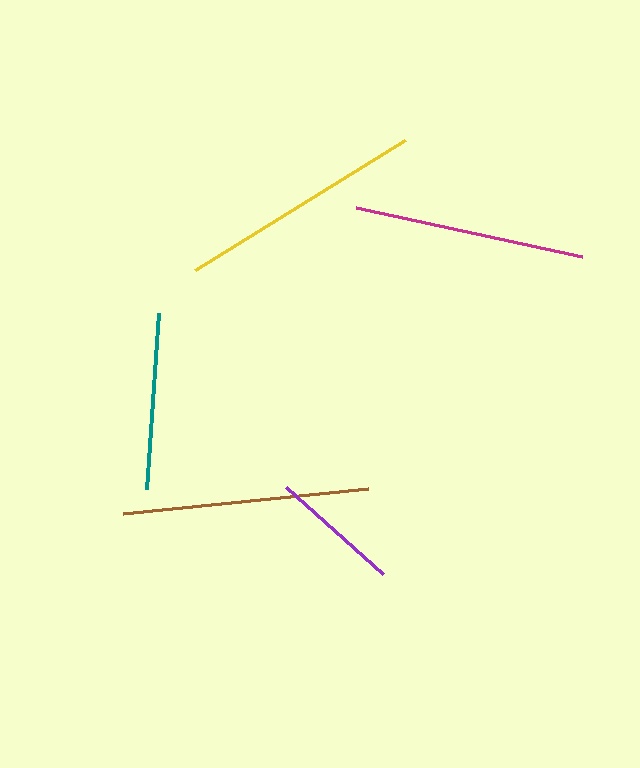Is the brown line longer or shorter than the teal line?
The brown line is longer than the teal line.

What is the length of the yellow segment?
The yellow segment is approximately 248 pixels long.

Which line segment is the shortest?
The purple line is the shortest at approximately 131 pixels.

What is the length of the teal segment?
The teal segment is approximately 176 pixels long.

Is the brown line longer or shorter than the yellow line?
The yellow line is longer than the brown line.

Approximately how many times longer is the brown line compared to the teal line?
The brown line is approximately 1.4 times the length of the teal line.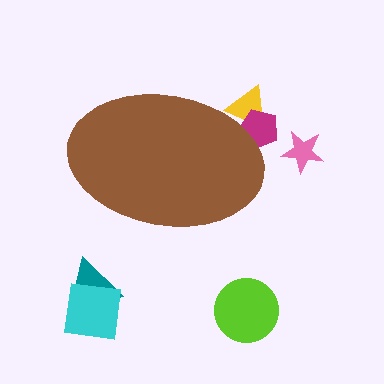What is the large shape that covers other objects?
A brown ellipse.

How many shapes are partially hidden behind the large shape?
2 shapes are partially hidden.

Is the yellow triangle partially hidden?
Yes, the yellow triangle is partially hidden behind the brown ellipse.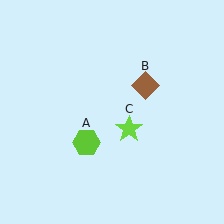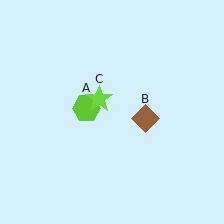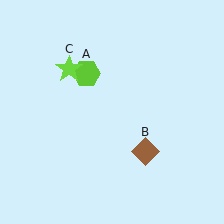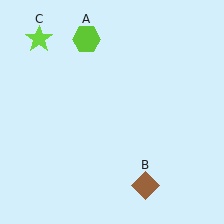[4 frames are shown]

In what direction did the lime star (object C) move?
The lime star (object C) moved up and to the left.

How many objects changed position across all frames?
3 objects changed position: lime hexagon (object A), brown diamond (object B), lime star (object C).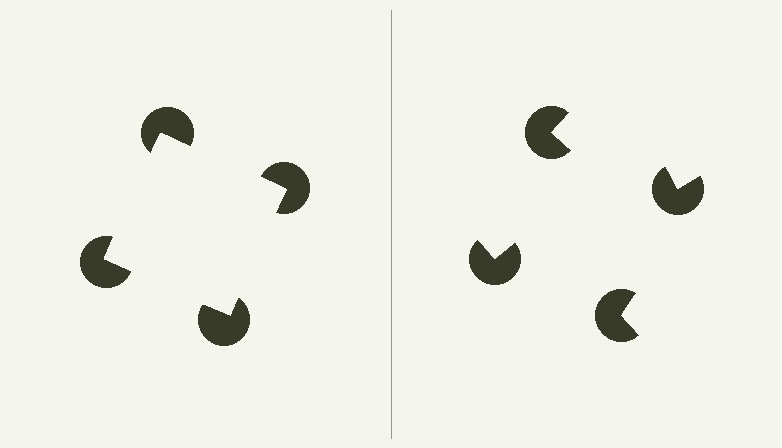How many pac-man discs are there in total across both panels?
8 — 4 on each side.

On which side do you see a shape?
An illusory square appears on the left side. On the right side the wedge cuts are rotated, so no coherent shape forms.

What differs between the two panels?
The pac-man discs are positioned identically on both sides; only the wedge orientations differ. On the left they align to a square; on the right they are misaligned.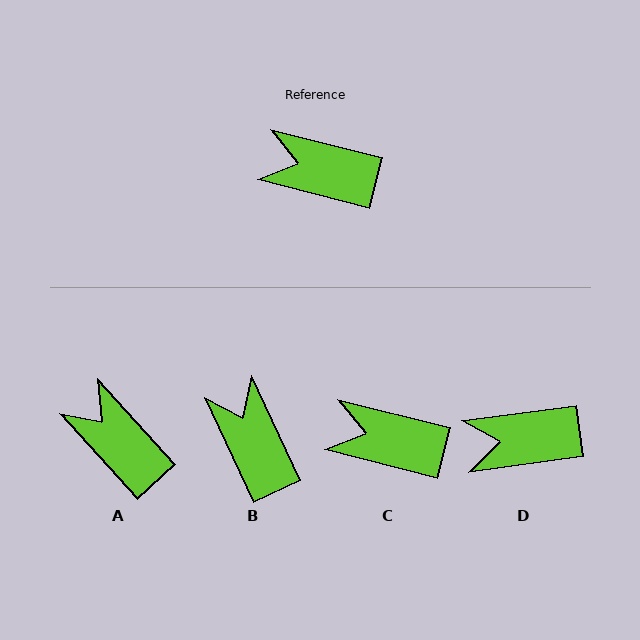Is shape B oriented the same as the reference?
No, it is off by about 51 degrees.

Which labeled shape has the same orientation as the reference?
C.